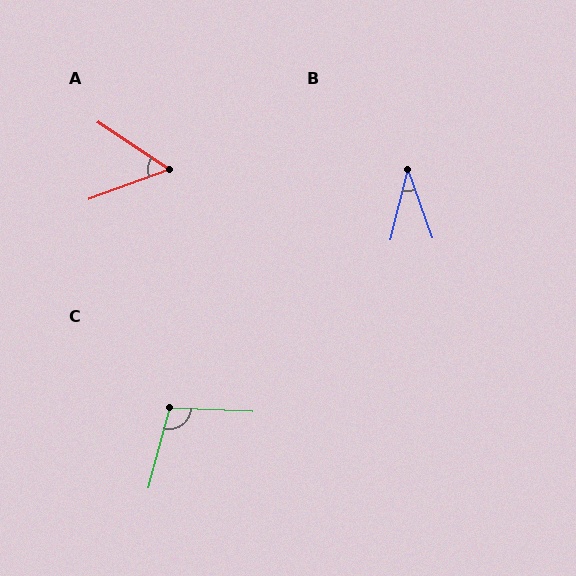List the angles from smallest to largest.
B (33°), A (53°), C (103°).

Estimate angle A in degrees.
Approximately 53 degrees.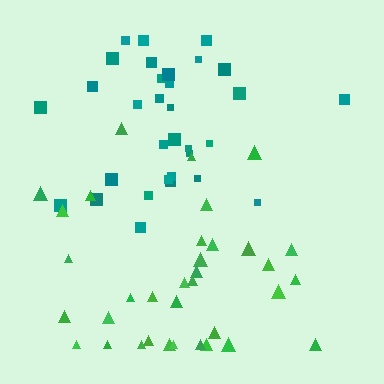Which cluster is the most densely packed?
Green.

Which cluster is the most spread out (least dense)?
Teal.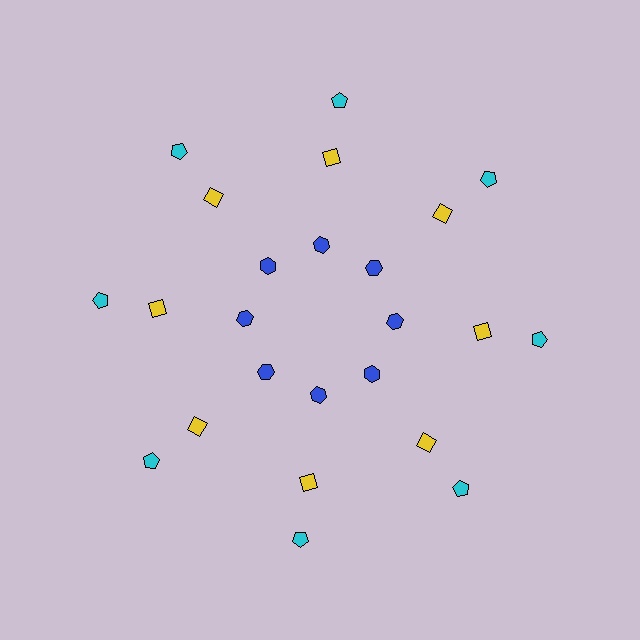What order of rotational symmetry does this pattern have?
This pattern has 8-fold rotational symmetry.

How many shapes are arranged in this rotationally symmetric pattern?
There are 24 shapes, arranged in 8 groups of 3.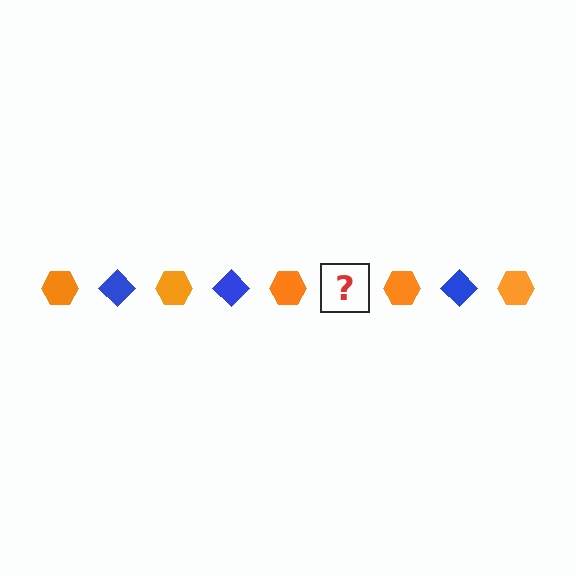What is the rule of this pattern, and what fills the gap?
The rule is that the pattern alternates between orange hexagon and blue diamond. The gap should be filled with a blue diamond.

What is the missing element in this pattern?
The missing element is a blue diamond.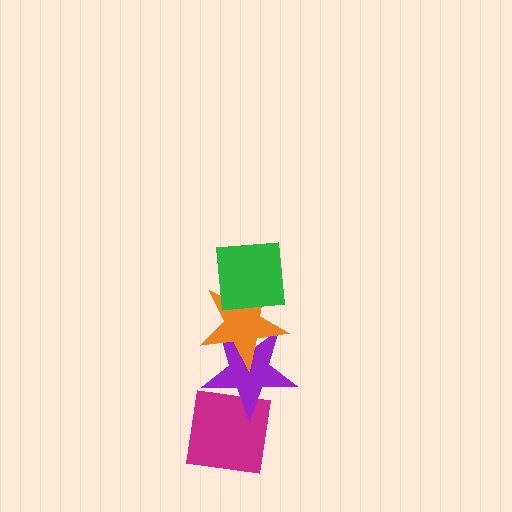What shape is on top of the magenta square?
The purple star is on top of the magenta square.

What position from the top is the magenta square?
The magenta square is 4th from the top.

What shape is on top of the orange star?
The green square is on top of the orange star.